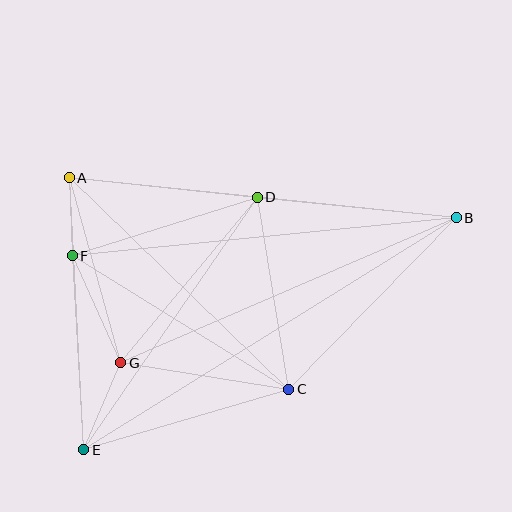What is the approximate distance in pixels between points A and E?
The distance between A and E is approximately 272 pixels.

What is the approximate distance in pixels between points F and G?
The distance between F and G is approximately 117 pixels.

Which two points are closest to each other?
Points A and F are closest to each other.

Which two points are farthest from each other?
Points B and E are farthest from each other.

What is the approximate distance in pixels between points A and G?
The distance between A and G is approximately 192 pixels.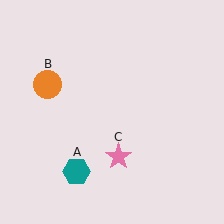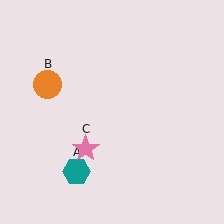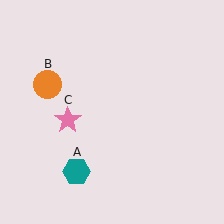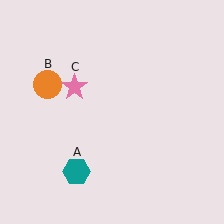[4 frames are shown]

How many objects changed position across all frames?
1 object changed position: pink star (object C).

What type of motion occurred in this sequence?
The pink star (object C) rotated clockwise around the center of the scene.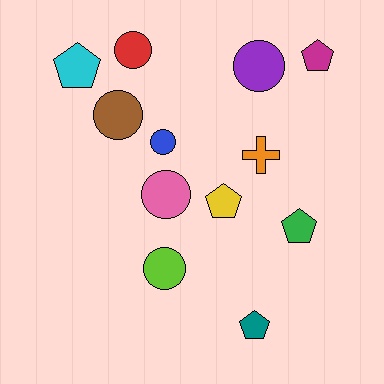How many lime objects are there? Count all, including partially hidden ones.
There is 1 lime object.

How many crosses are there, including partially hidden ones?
There is 1 cross.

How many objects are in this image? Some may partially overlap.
There are 12 objects.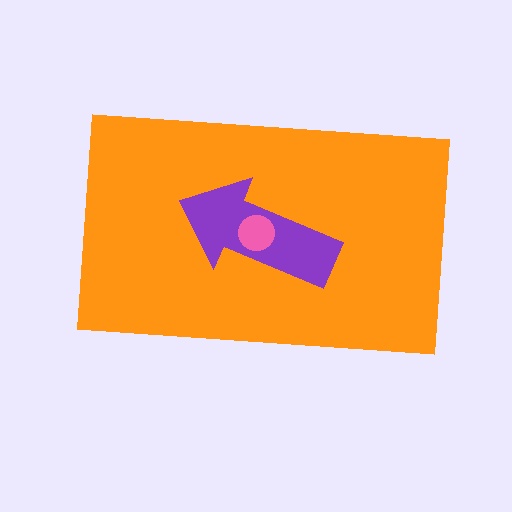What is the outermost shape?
The orange rectangle.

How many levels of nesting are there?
3.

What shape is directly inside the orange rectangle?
The purple arrow.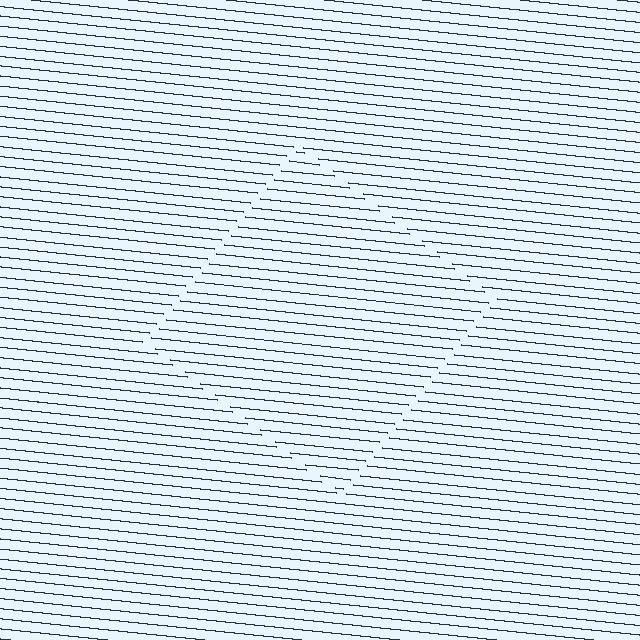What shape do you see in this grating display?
An illusory square. The interior of the shape contains the same grating, shifted by half a period — the contour is defined by the phase discontinuity where line-ends from the inner and outer gratings abut.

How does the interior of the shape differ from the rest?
The interior of the shape contains the same grating, shifted by half a period — the contour is defined by the phase discontinuity where line-ends from the inner and outer gratings abut.